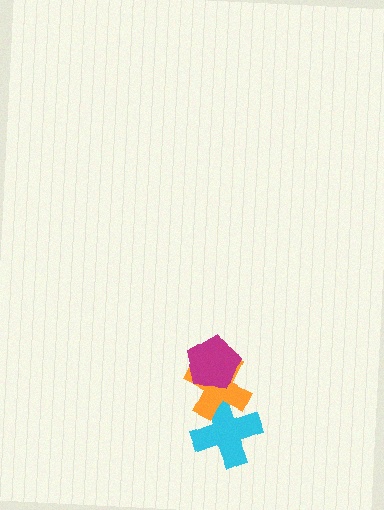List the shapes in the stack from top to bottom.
From top to bottom: the magenta pentagon, the orange cross, the cyan cross.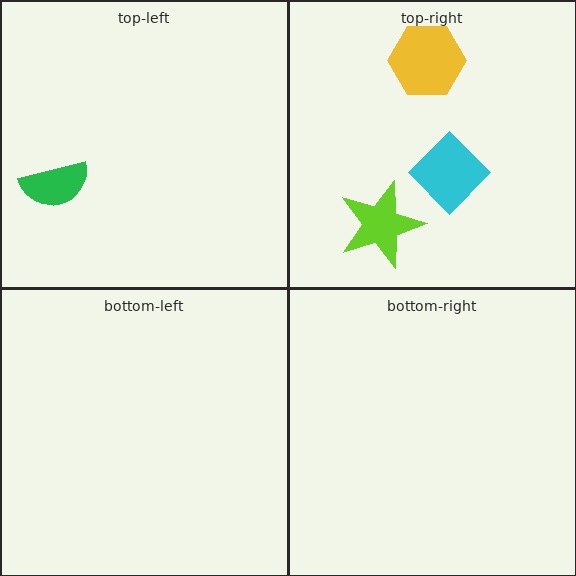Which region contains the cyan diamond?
The top-right region.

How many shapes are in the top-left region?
1.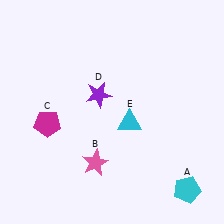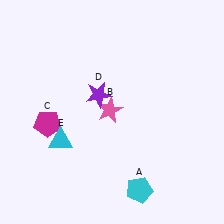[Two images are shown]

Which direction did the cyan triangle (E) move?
The cyan triangle (E) moved left.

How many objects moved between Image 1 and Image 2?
3 objects moved between the two images.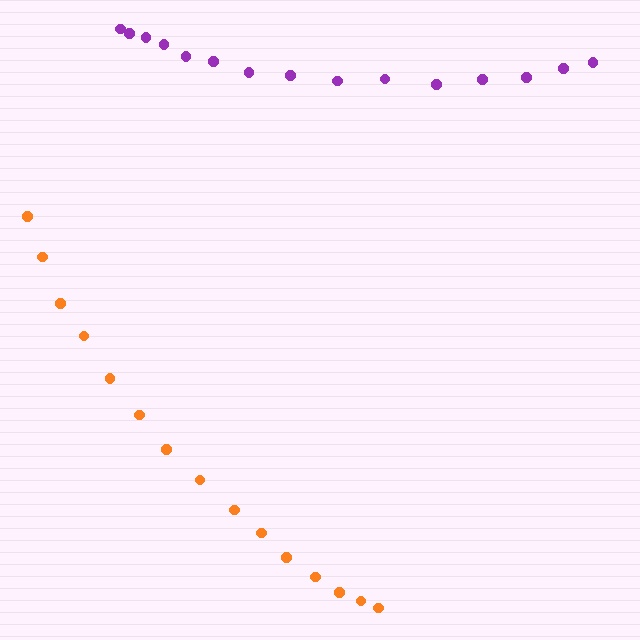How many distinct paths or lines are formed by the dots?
There are 2 distinct paths.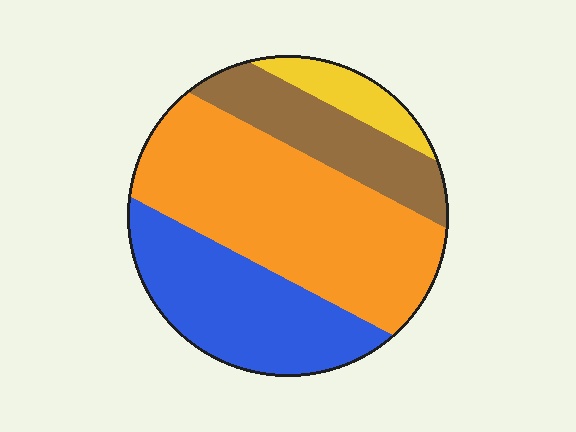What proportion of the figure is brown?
Brown takes up about one sixth (1/6) of the figure.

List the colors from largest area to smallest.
From largest to smallest: orange, blue, brown, yellow.